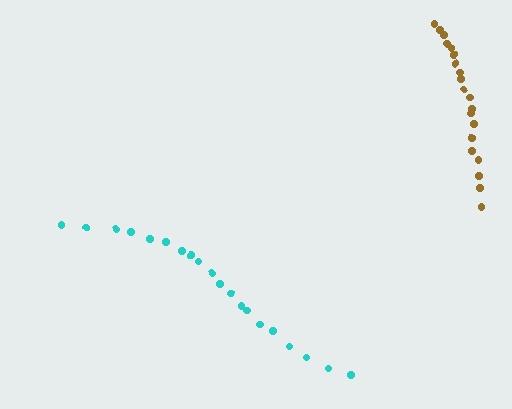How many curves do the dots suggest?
There are 2 distinct paths.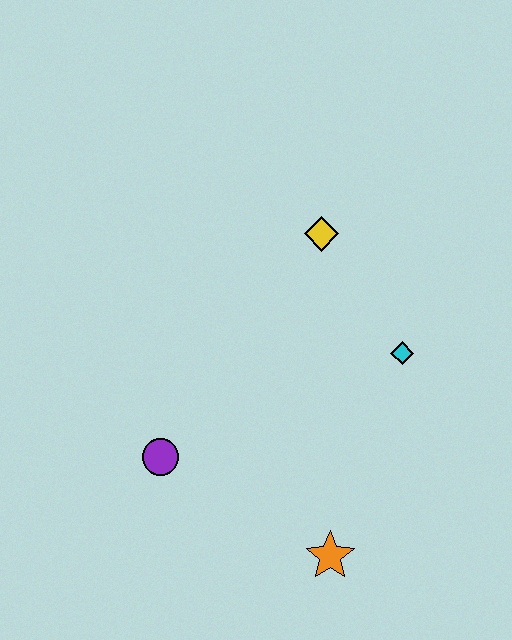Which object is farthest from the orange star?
The yellow diamond is farthest from the orange star.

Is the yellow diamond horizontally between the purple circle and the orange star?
Yes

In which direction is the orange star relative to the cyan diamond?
The orange star is below the cyan diamond.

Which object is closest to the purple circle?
The orange star is closest to the purple circle.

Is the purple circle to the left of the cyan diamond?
Yes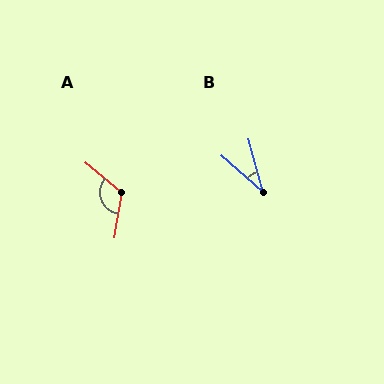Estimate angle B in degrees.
Approximately 34 degrees.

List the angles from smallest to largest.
B (34°), A (120°).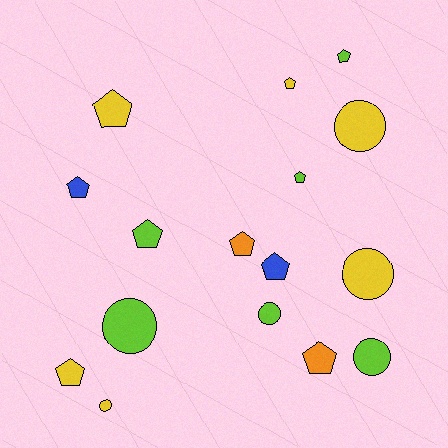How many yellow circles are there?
There are 3 yellow circles.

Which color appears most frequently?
Lime, with 6 objects.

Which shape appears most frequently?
Pentagon, with 10 objects.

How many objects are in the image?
There are 16 objects.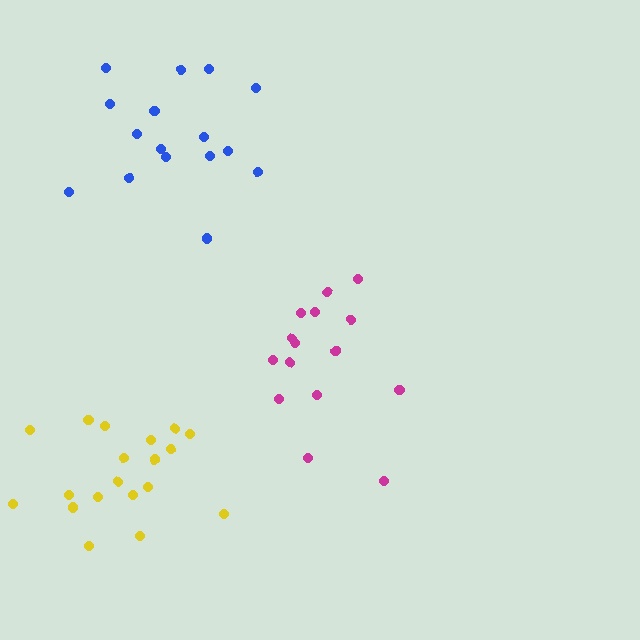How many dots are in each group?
Group 1: 15 dots, Group 2: 19 dots, Group 3: 16 dots (50 total).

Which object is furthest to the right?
The magenta cluster is rightmost.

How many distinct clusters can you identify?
There are 3 distinct clusters.